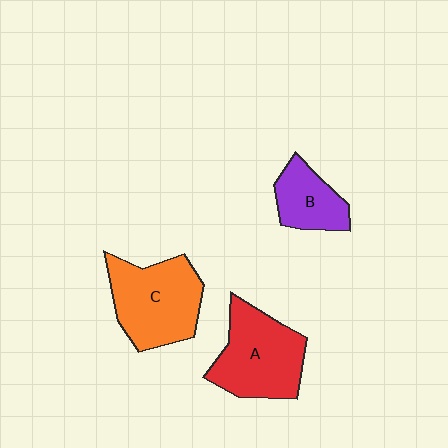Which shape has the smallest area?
Shape B (purple).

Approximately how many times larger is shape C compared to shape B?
Approximately 1.8 times.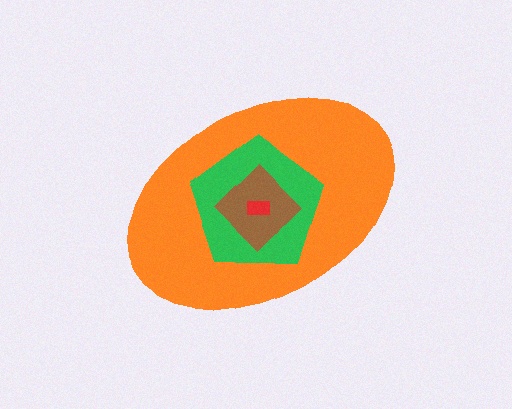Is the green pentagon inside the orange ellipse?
Yes.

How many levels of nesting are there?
4.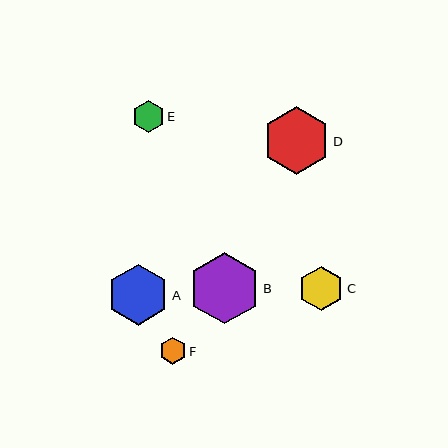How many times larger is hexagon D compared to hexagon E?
Hexagon D is approximately 2.1 times the size of hexagon E.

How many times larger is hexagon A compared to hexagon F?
Hexagon A is approximately 2.3 times the size of hexagon F.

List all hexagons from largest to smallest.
From largest to smallest: B, D, A, C, E, F.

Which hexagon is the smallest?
Hexagon F is the smallest with a size of approximately 27 pixels.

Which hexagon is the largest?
Hexagon B is the largest with a size of approximately 71 pixels.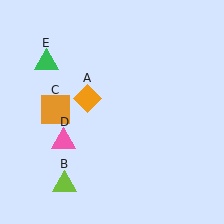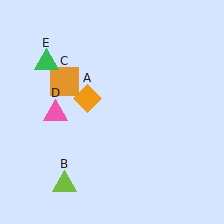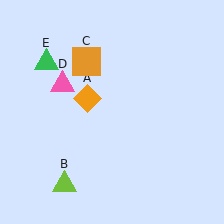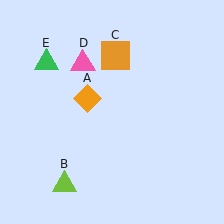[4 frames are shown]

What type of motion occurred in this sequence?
The orange square (object C), pink triangle (object D) rotated clockwise around the center of the scene.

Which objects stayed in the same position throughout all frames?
Orange diamond (object A) and lime triangle (object B) and green triangle (object E) remained stationary.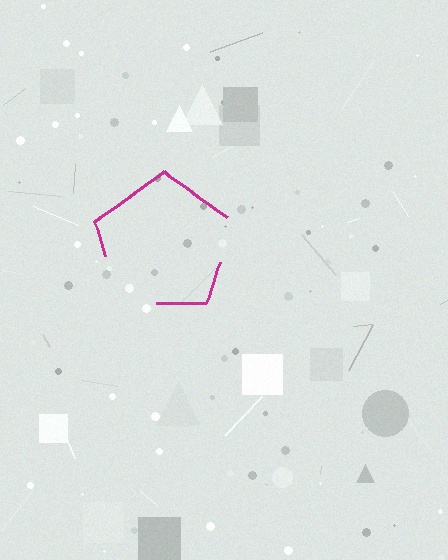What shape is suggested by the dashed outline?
The dashed outline suggests a pentagon.